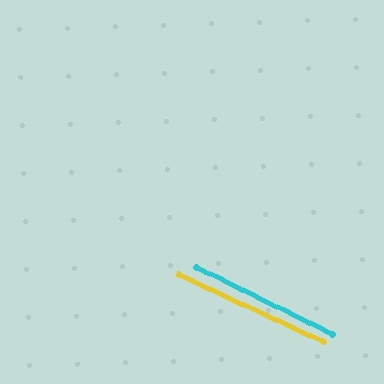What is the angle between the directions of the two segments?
Approximately 1 degree.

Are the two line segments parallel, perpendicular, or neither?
Parallel — their directions differ by only 1.4°.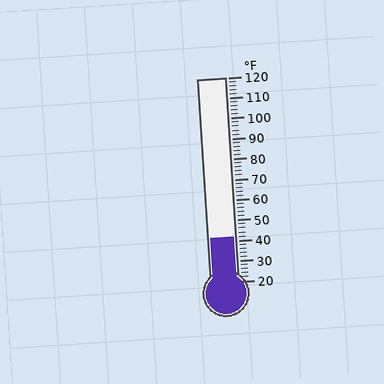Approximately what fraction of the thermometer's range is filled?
The thermometer is filled to approximately 20% of its range.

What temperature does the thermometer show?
The thermometer shows approximately 42°F.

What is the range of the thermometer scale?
The thermometer scale ranges from 20°F to 120°F.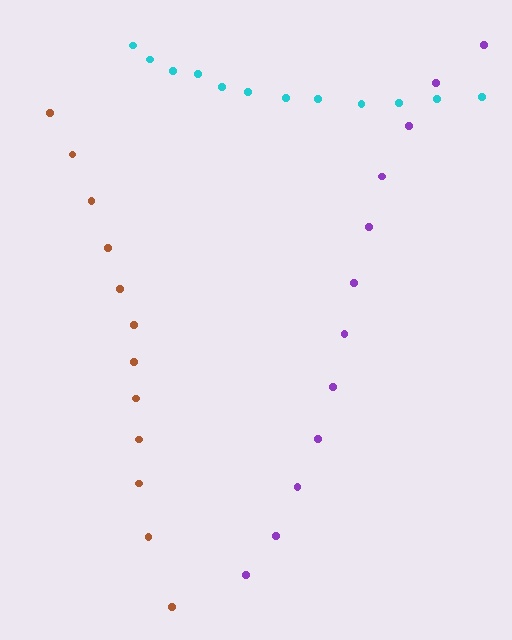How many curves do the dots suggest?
There are 3 distinct paths.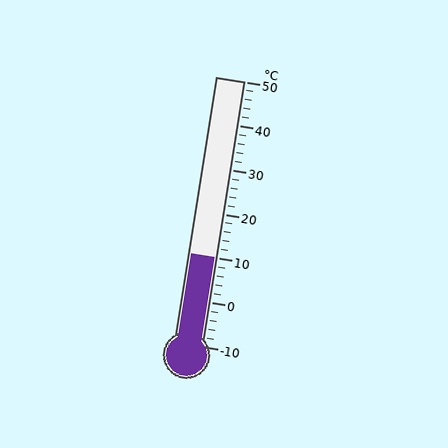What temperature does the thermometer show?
The thermometer shows approximately 10°C.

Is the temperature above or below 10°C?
The temperature is at 10°C.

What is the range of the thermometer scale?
The thermometer scale ranges from -10°C to 50°C.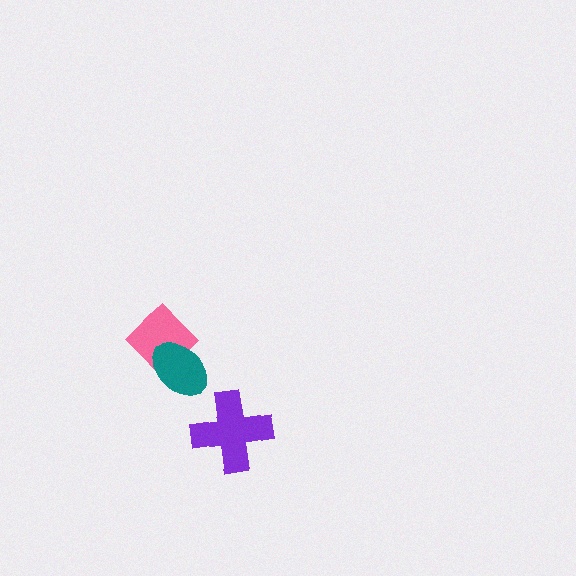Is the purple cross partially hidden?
No, no other shape covers it.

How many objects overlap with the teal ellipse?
1 object overlaps with the teal ellipse.